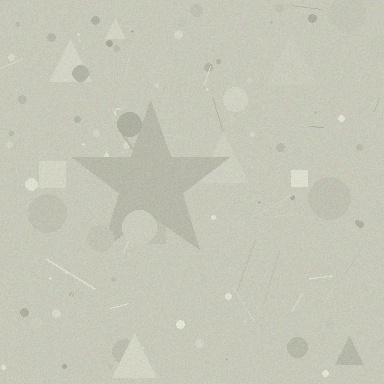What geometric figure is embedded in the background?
A star is embedded in the background.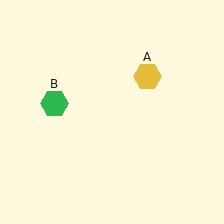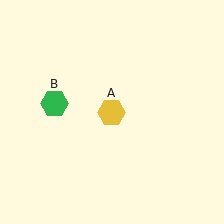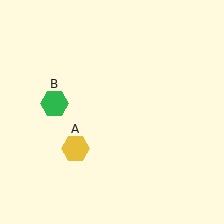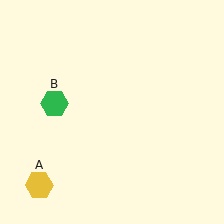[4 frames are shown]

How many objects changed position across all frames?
1 object changed position: yellow hexagon (object A).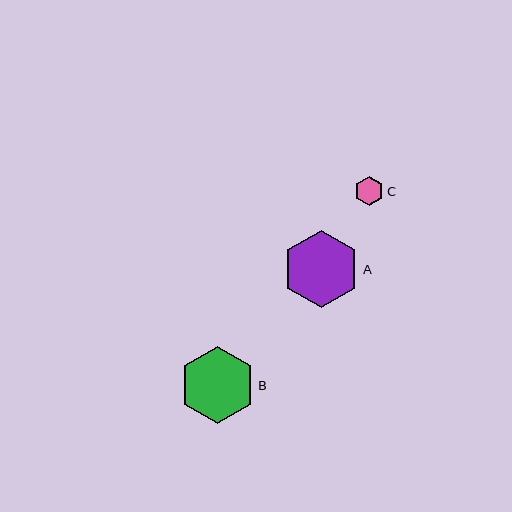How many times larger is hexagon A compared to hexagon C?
Hexagon A is approximately 2.7 times the size of hexagon C.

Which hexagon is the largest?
Hexagon A is the largest with a size of approximately 78 pixels.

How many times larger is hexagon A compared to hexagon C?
Hexagon A is approximately 2.7 times the size of hexagon C.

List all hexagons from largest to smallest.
From largest to smallest: A, B, C.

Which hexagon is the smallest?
Hexagon C is the smallest with a size of approximately 29 pixels.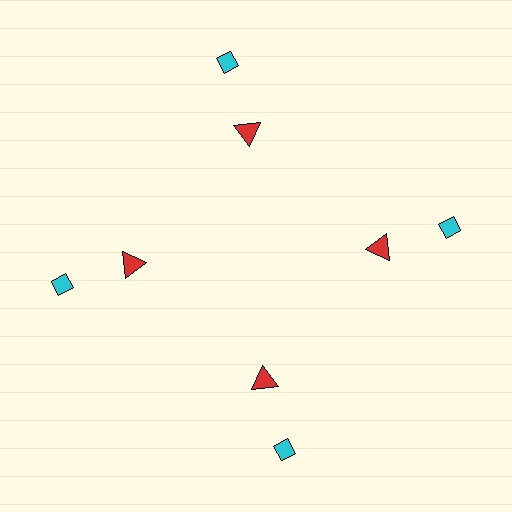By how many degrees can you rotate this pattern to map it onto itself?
The pattern maps onto itself every 90 degrees of rotation.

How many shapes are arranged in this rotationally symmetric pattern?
There are 8 shapes, arranged in 4 groups of 2.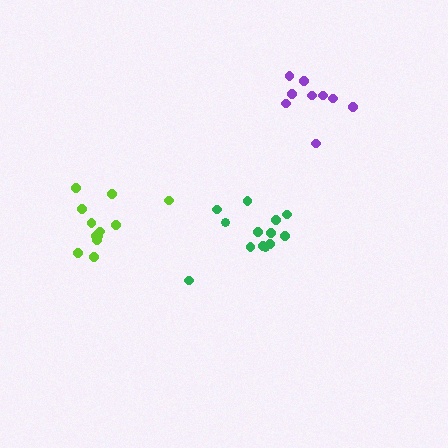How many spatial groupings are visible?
There are 3 spatial groupings.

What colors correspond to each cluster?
The clusters are colored: green, lime, purple.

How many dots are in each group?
Group 1: 13 dots, Group 2: 12 dots, Group 3: 9 dots (34 total).